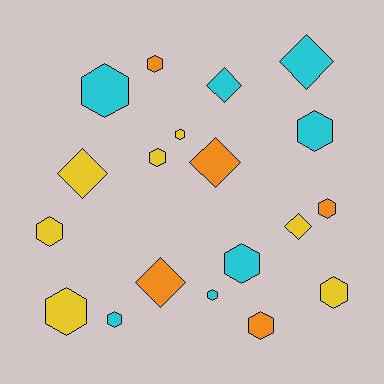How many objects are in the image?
There are 19 objects.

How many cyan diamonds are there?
There are 2 cyan diamonds.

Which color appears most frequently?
Yellow, with 7 objects.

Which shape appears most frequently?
Hexagon, with 13 objects.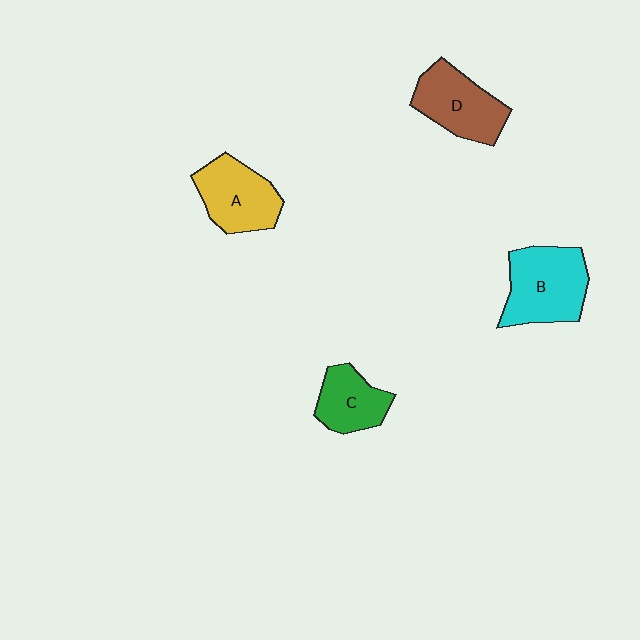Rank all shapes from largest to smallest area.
From largest to smallest: B (cyan), D (brown), A (yellow), C (green).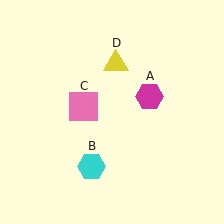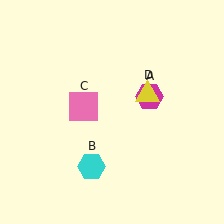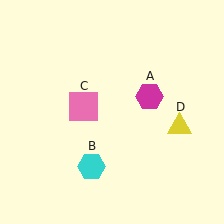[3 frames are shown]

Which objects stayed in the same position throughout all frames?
Magenta hexagon (object A) and cyan hexagon (object B) and pink square (object C) remained stationary.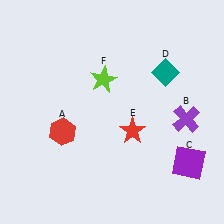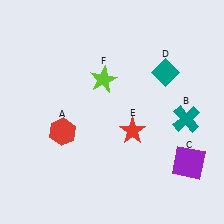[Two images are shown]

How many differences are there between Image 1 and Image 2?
There is 1 difference between the two images.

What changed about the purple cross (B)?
In Image 1, B is purple. In Image 2, it changed to teal.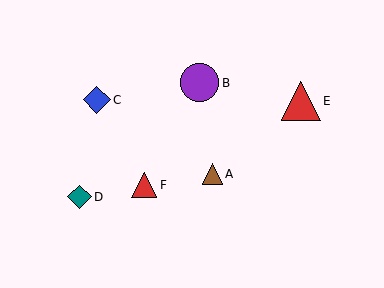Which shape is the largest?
The red triangle (labeled E) is the largest.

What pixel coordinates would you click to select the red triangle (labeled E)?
Click at (301, 101) to select the red triangle E.